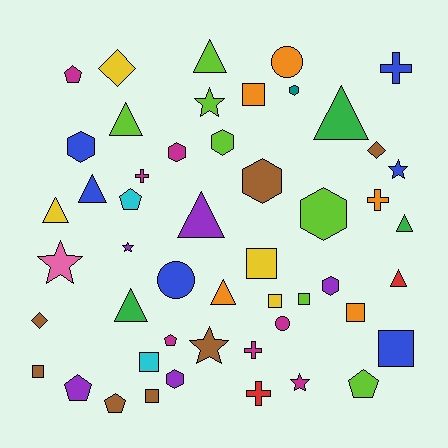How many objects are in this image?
There are 50 objects.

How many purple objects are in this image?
There are 5 purple objects.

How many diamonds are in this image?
There are 3 diamonds.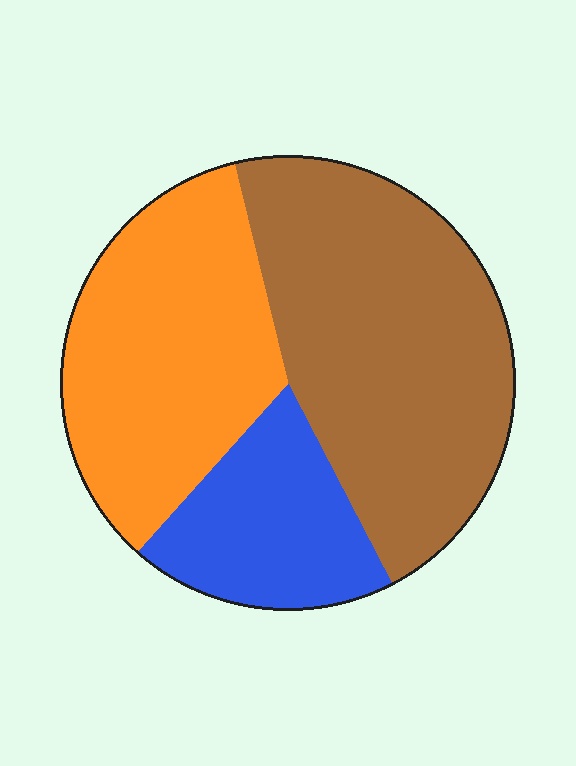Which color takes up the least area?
Blue, at roughly 20%.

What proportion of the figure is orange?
Orange covers 35% of the figure.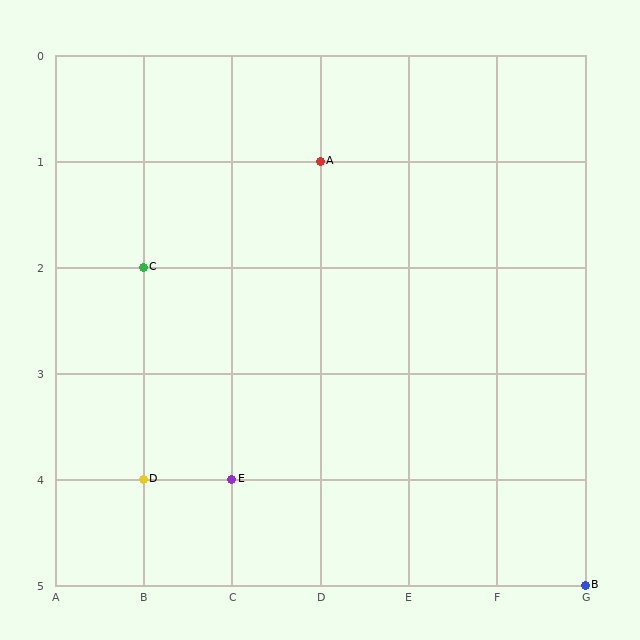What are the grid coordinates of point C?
Point C is at grid coordinates (B, 2).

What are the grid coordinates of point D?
Point D is at grid coordinates (B, 4).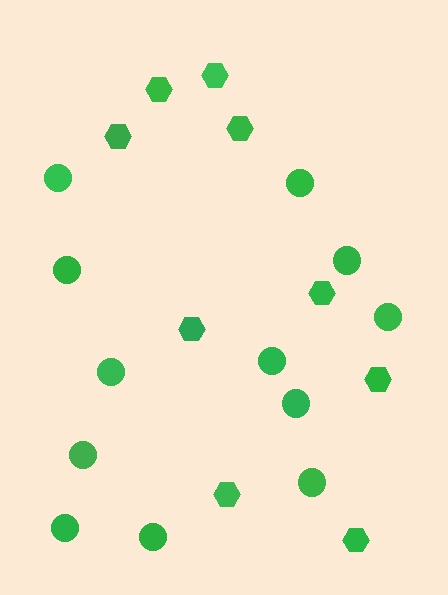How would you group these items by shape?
There are 2 groups: one group of hexagons (9) and one group of circles (12).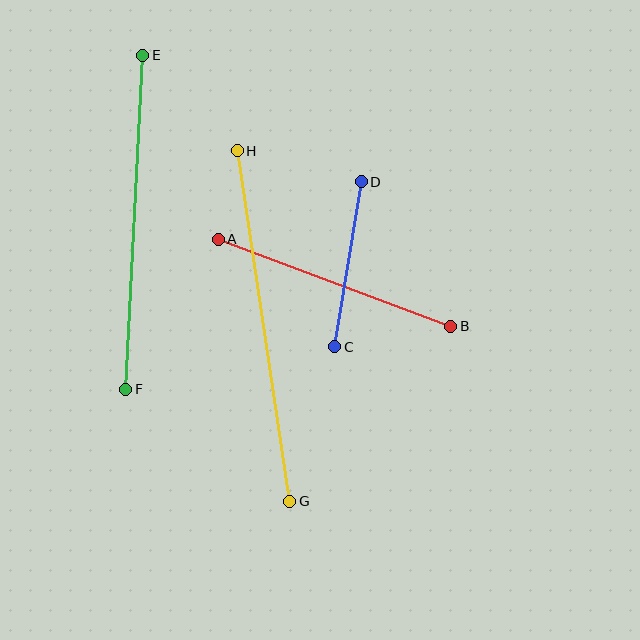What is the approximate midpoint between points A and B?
The midpoint is at approximately (335, 283) pixels.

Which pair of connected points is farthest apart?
Points G and H are farthest apart.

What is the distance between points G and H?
The distance is approximately 355 pixels.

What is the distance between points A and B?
The distance is approximately 248 pixels.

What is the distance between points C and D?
The distance is approximately 167 pixels.